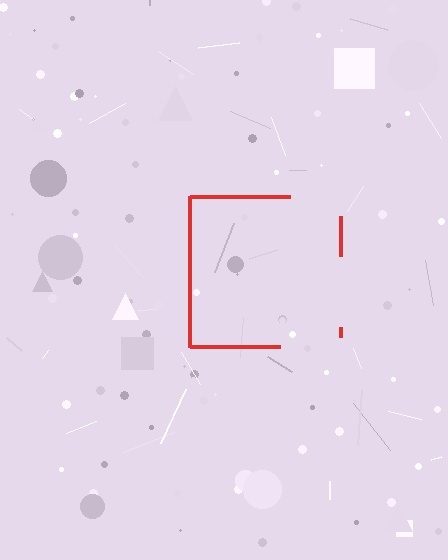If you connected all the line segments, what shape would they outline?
They would outline a square.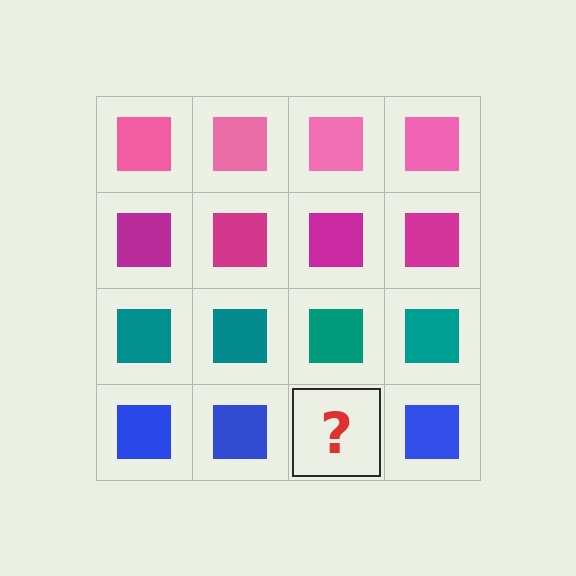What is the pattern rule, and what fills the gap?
The rule is that each row has a consistent color. The gap should be filled with a blue square.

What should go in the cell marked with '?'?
The missing cell should contain a blue square.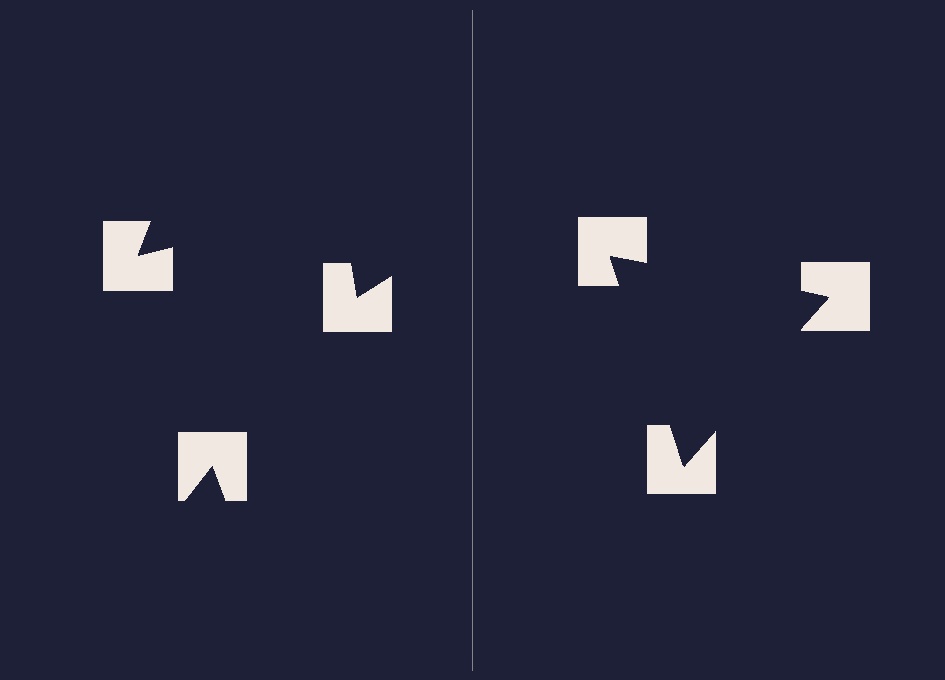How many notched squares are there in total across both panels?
6 — 3 on each side.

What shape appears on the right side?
An illusory triangle.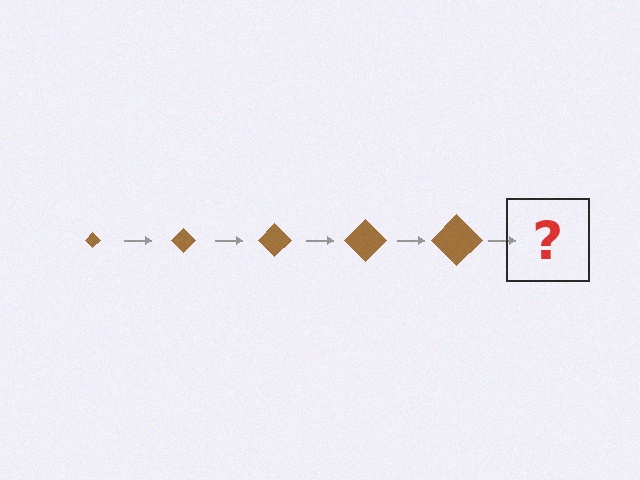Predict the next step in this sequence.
The next step is a brown diamond, larger than the previous one.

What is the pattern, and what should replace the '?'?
The pattern is that the diamond gets progressively larger each step. The '?' should be a brown diamond, larger than the previous one.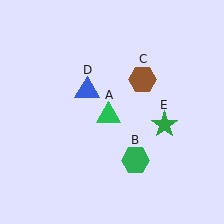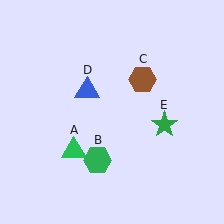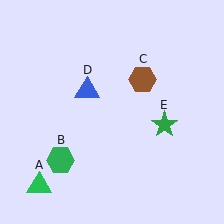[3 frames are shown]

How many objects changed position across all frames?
2 objects changed position: green triangle (object A), green hexagon (object B).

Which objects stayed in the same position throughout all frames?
Brown hexagon (object C) and blue triangle (object D) and green star (object E) remained stationary.